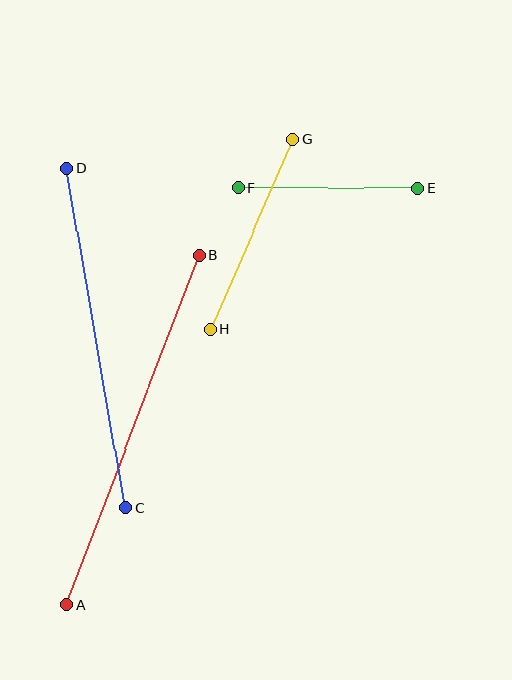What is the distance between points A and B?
The distance is approximately 373 pixels.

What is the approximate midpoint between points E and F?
The midpoint is at approximately (328, 188) pixels.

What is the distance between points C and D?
The distance is approximately 344 pixels.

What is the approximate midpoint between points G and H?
The midpoint is at approximately (252, 234) pixels.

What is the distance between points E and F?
The distance is approximately 180 pixels.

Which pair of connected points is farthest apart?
Points A and B are farthest apart.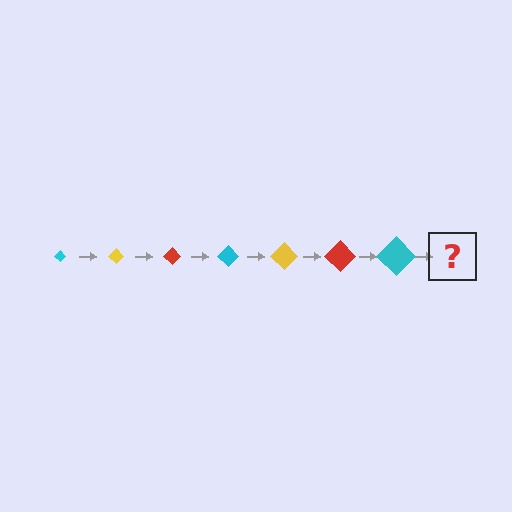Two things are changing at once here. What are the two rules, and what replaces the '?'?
The two rules are that the diamond grows larger each step and the color cycles through cyan, yellow, and red. The '?' should be a yellow diamond, larger than the previous one.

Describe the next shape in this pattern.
It should be a yellow diamond, larger than the previous one.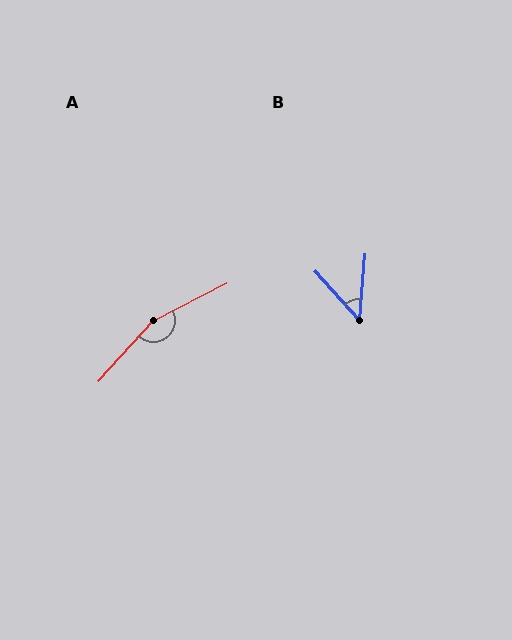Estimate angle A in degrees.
Approximately 158 degrees.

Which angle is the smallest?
B, at approximately 47 degrees.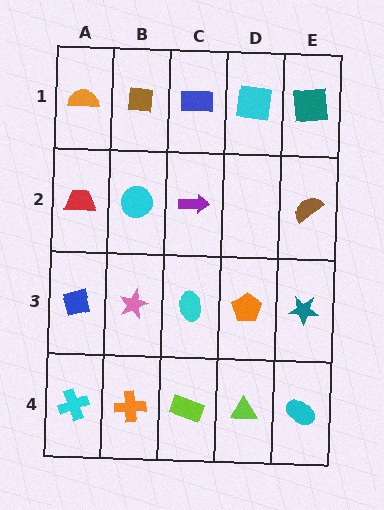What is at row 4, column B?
An orange cross.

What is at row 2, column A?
A red trapezoid.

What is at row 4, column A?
A cyan cross.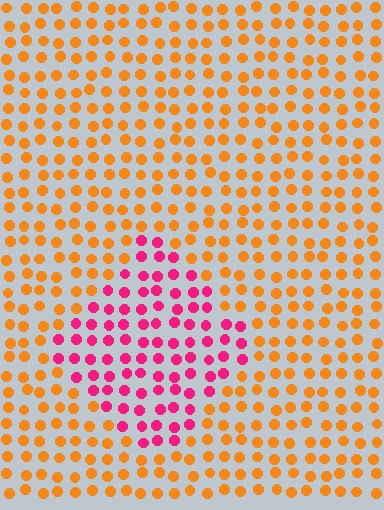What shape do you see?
I see a diamond.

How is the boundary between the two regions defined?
The boundary is defined purely by a slight shift in hue (about 59 degrees). Spacing, size, and orientation are identical on both sides.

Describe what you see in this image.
The image is filled with small orange elements in a uniform arrangement. A diamond-shaped region is visible where the elements are tinted to a slightly different hue, forming a subtle color boundary.